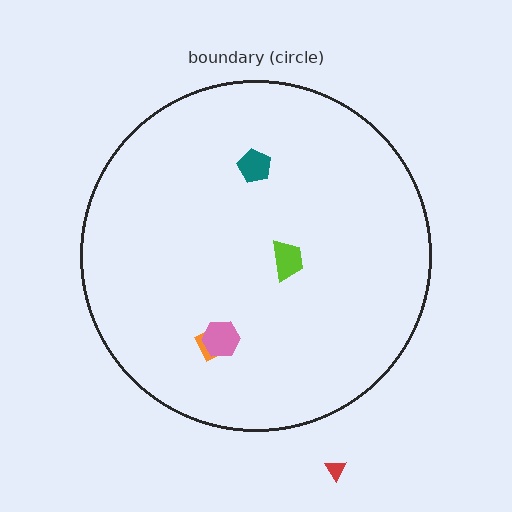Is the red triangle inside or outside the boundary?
Outside.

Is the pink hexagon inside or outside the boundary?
Inside.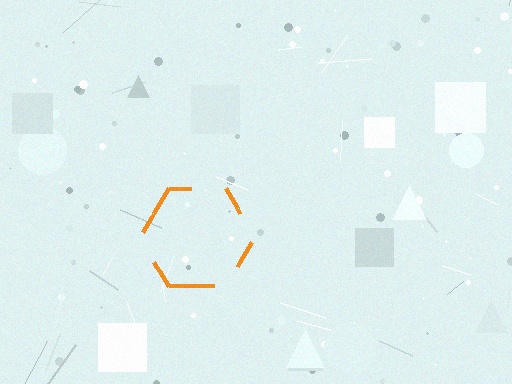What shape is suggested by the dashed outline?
The dashed outline suggests a hexagon.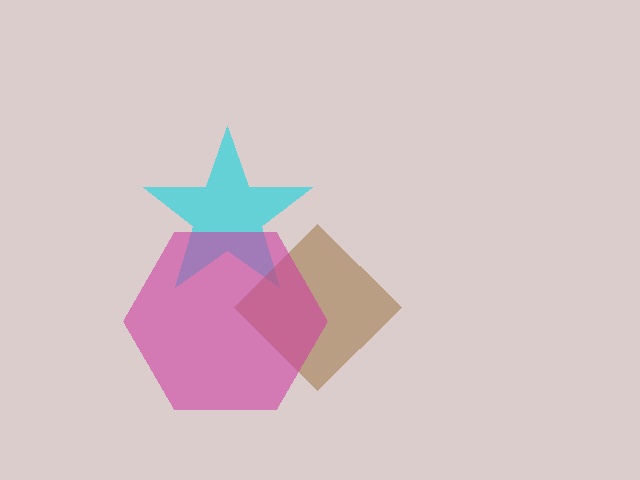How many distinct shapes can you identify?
There are 3 distinct shapes: a cyan star, a brown diamond, a magenta hexagon.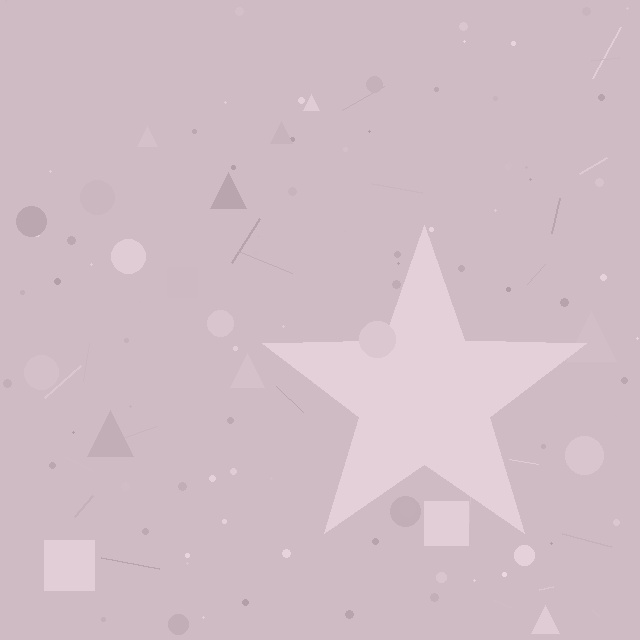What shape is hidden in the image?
A star is hidden in the image.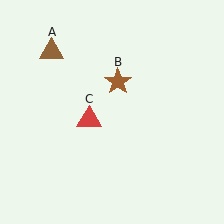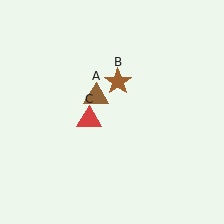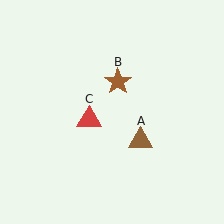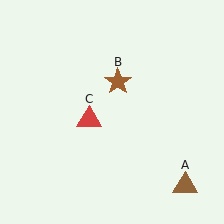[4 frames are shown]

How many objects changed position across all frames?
1 object changed position: brown triangle (object A).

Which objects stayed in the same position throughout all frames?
Brown star (object B) and red triangle (object C) remained stationary.